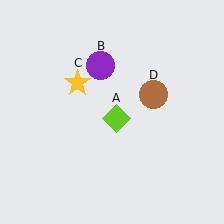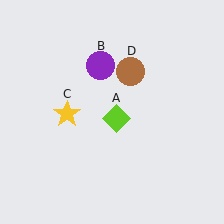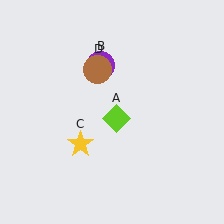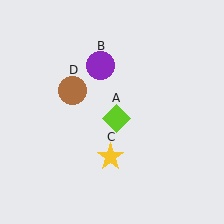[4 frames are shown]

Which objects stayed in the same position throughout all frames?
Lime diamond (object A) and purple circle (object B) remained stationary.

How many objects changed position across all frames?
2 objects changed position: yellow star (object C), brown circle (object D).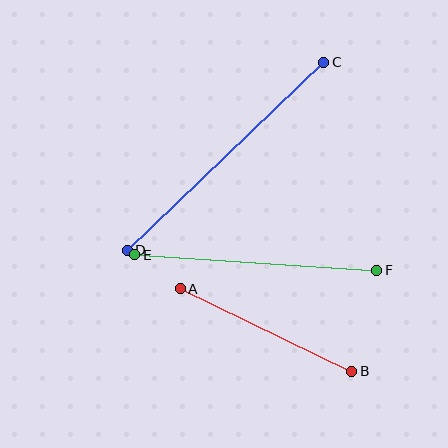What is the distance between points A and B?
The distance is approximately 190 pixels.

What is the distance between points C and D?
The distance is approximately 272 pixels.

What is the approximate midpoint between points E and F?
The midpoint is at approximately (256, 262) pixels.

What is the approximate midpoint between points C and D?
The midpoint is at approximately (225, 156) pixels.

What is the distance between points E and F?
The distance is approximately 243 pixels.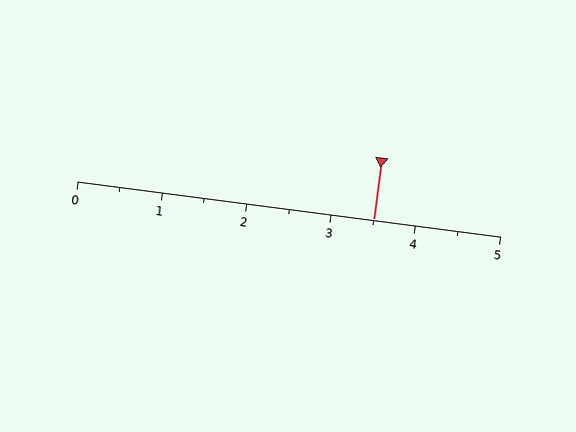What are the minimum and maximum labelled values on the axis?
The axis runs from 0 to 5.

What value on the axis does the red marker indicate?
The marker indicates approximately 3.5.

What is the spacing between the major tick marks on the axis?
The major ticks are spaced 1 apart.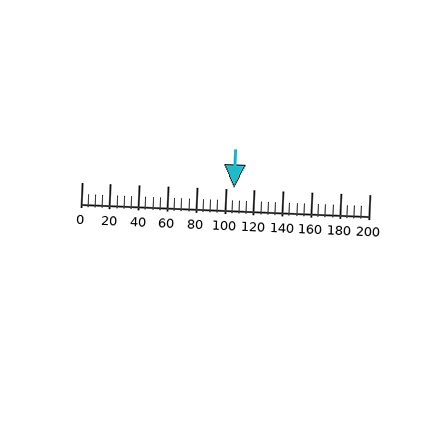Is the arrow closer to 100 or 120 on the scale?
The arrow is closer to 100.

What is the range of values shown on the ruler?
The ruler shows values from 0 to 200.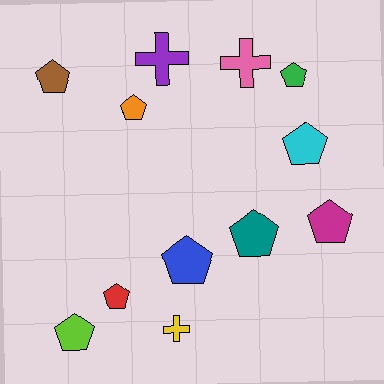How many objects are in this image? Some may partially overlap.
There are 12 objects.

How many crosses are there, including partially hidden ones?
There are 3 crosses.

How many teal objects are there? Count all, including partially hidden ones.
There is 1 teal object.